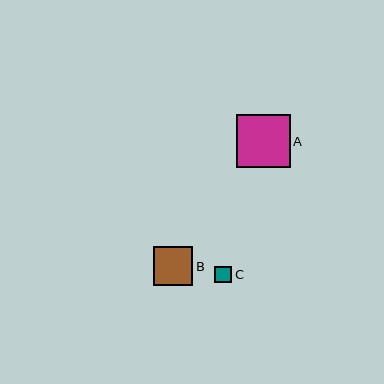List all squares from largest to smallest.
From largest to smallest: A, B, C.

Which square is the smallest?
Square C is the smallest with a size of approximately 17 pixels.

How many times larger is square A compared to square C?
Square A is approximately 3.2 times the size of square C.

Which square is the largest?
Square A is the largest with a size of approximately 54 pixels.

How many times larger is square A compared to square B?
Square A is approximately 1.4 times the size of square B.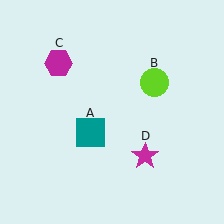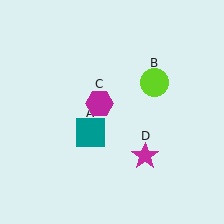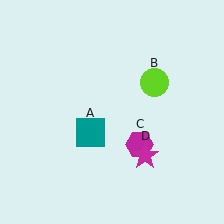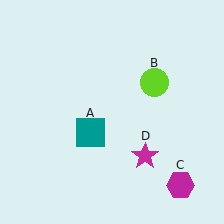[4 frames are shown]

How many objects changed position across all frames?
1 object changed position: magenta hexagon (object C).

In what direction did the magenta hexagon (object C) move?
The magenta hexagon (object C) moved down and to the right.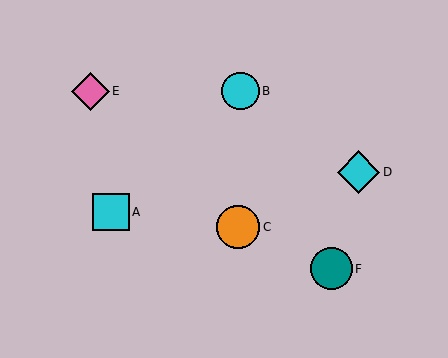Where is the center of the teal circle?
The center of the teal circle is at (332, 269).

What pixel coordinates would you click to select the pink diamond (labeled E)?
Click at (90, 91) to select the pink diamond E.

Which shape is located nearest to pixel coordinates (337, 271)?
The teal circle (labeled F) at (332, 269) is nearest to that location.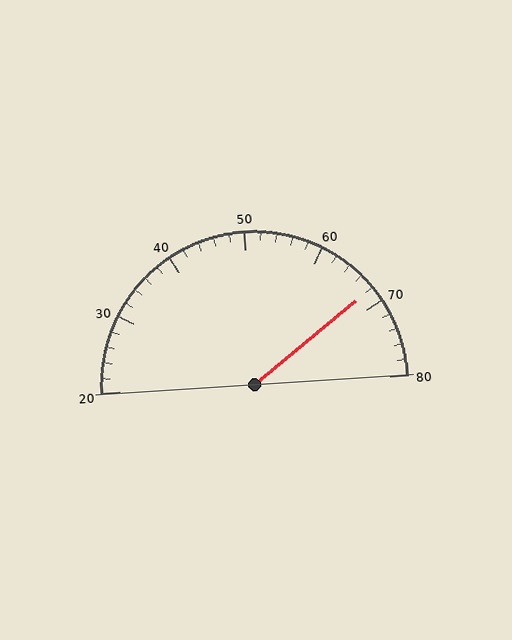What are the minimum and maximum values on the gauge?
The gauge ranges from 20 to 80.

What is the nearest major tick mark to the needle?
The nearest major tick mark is 70.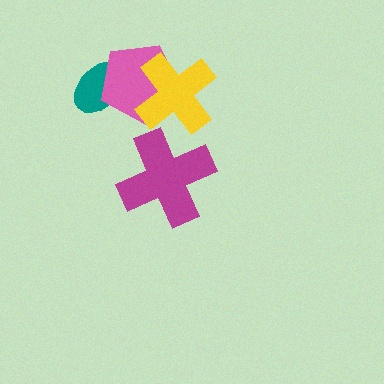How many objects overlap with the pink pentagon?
2 objects overlap with the pink pentagon.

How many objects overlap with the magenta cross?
0 objects overlap with the magenta cross.